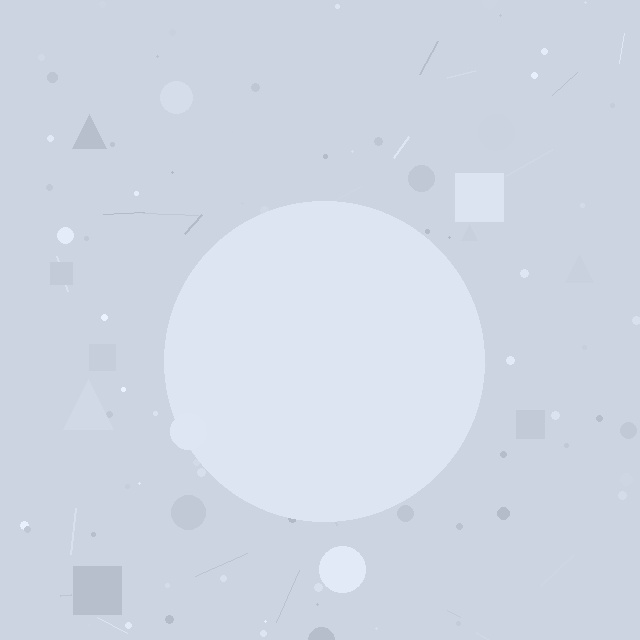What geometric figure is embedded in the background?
A circle is embedded in the background.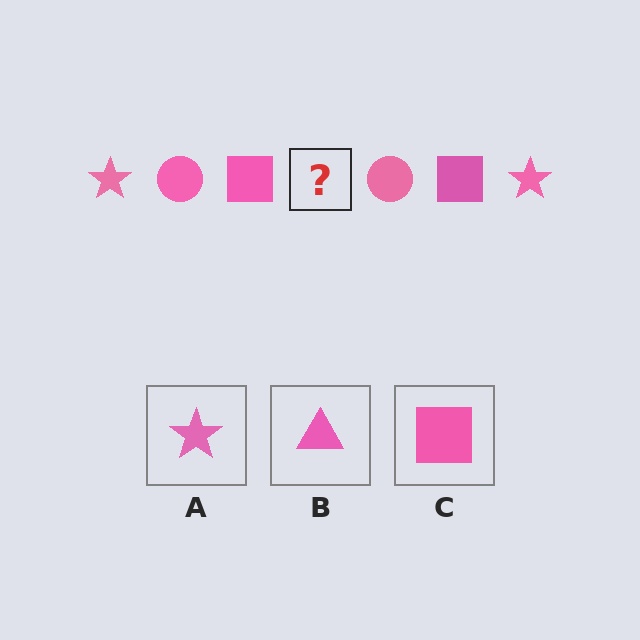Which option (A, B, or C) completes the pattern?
A.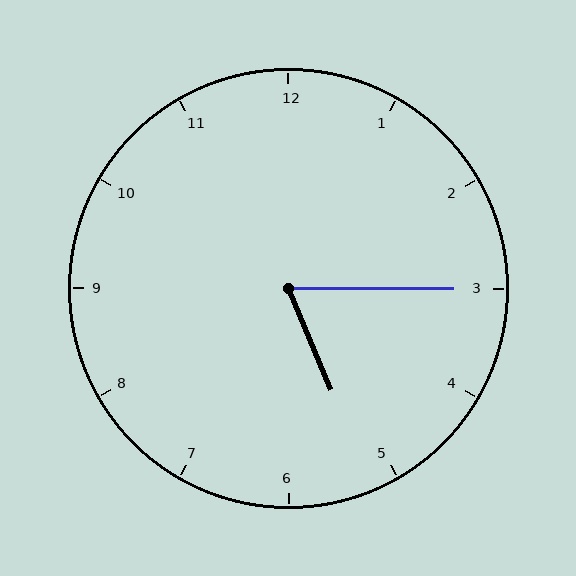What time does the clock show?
5:15.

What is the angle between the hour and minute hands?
Approximately 68 degrees.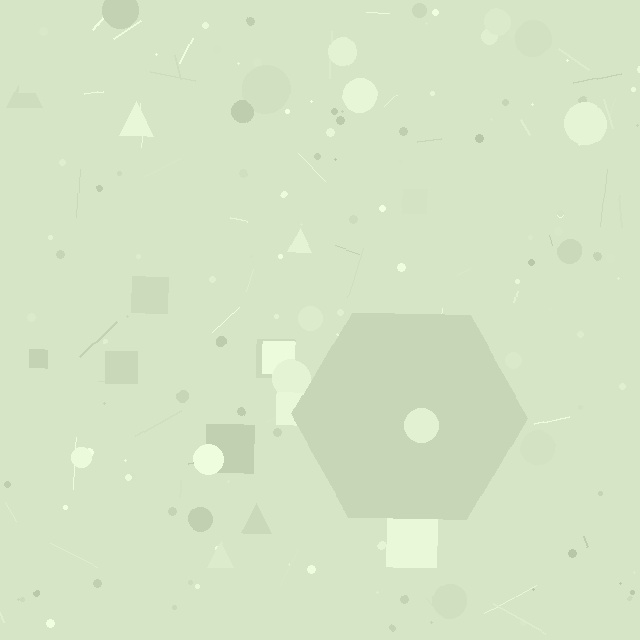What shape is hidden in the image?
A hexagon is hidden in the image.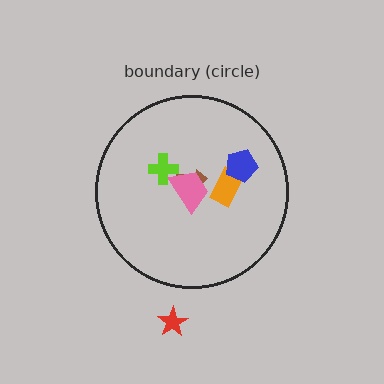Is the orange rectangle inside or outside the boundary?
Inside.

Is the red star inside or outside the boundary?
Outside.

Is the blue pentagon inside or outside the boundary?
Inside.